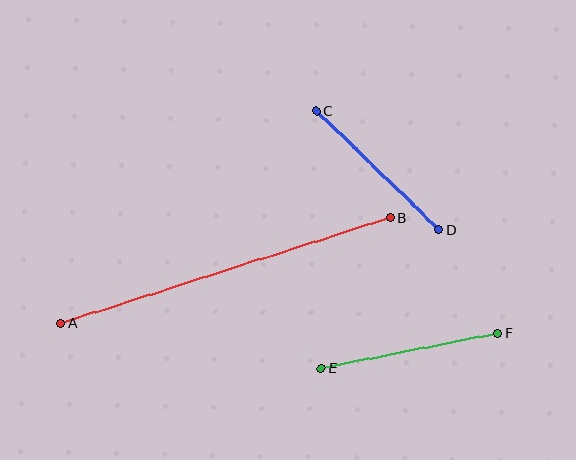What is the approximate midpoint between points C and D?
The midpoint is at approximately (378, 170) pixels.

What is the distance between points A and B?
The distance is approximately 346 pixels.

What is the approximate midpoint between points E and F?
The midpoint is at approximately (410, 350) pixels.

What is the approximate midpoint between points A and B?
The midpoint is at approximately (226, 270) pixels.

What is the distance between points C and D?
The distance is approximately 171 pixels.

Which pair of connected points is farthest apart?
Points A and B are farthest apart.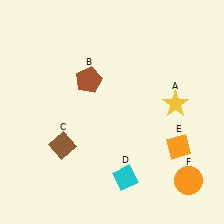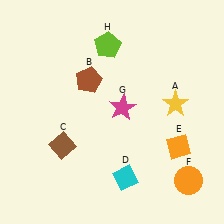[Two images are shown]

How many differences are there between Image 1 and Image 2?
There are 2 differences between the two images.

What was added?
A magenta star (G), a lime pentagon (H) were added in Image 2.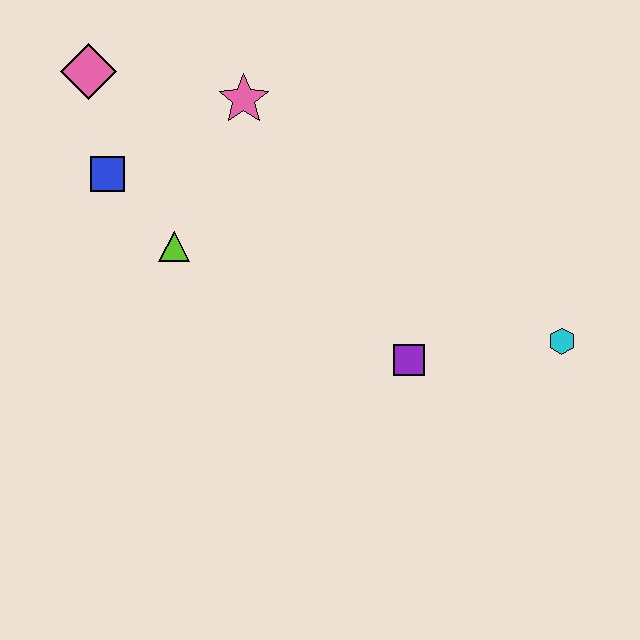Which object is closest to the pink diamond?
The blue square is closest to the pink diamond.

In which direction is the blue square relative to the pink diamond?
The blue square is below the pink diamond.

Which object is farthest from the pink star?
The cyan hexagon is farthest from the pink star.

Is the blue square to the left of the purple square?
Yes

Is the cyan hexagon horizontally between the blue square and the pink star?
No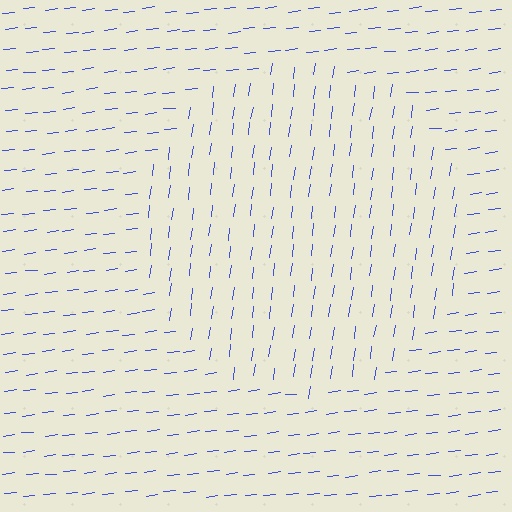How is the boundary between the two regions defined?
The boundary is defined purely by a change in line orientation (approximately 75 degrees difference). All lines are the same color and thickness.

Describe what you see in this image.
The image is filled with small blue line segments. A circle region in the image has lines oriented differently from the surrounding lines, creating a visible texture boundary.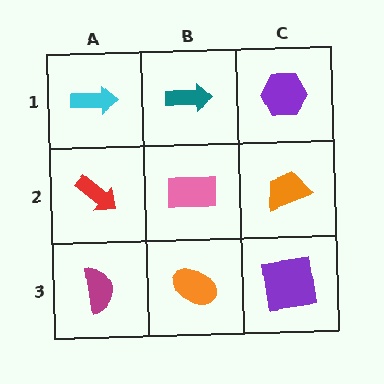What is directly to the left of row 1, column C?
A teal arrow.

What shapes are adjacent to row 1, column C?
An orange trapezoid (row 2, column C), a teal arrow (row 1, column B).